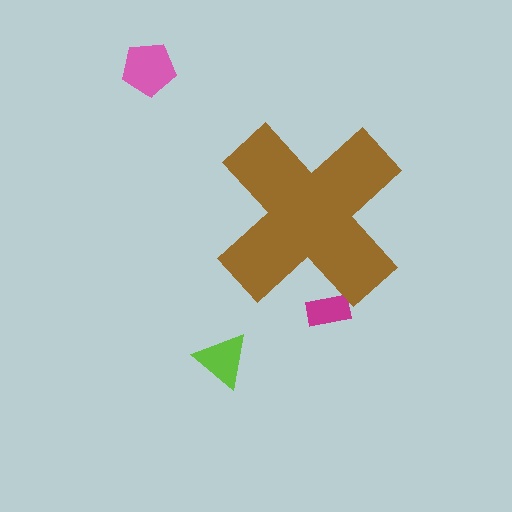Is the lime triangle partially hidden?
No, the lime triangle is fully visible.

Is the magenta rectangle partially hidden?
Yes, the magenta rectangle is partially hidden behind the brown cross.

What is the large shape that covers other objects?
A brown cross.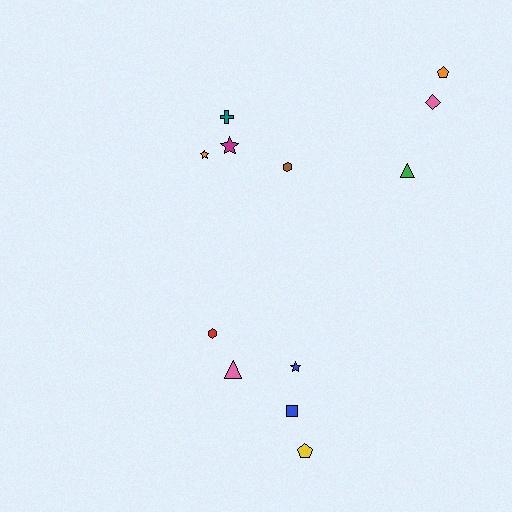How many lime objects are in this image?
There are no lime objects.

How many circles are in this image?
There are no circles.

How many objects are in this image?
There are 12 objects.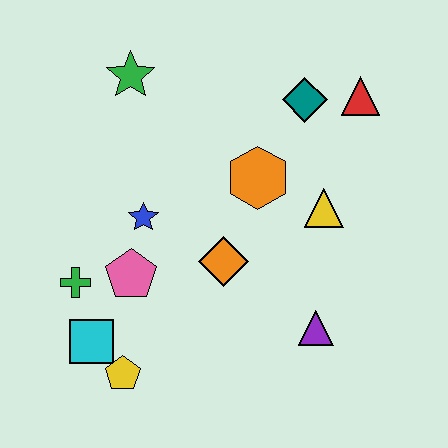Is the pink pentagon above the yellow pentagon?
Yes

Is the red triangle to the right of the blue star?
Yes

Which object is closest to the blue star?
The pink pentagon is closest to the blue star.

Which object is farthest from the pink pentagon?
The red triangle is farthest from the pink pentagon.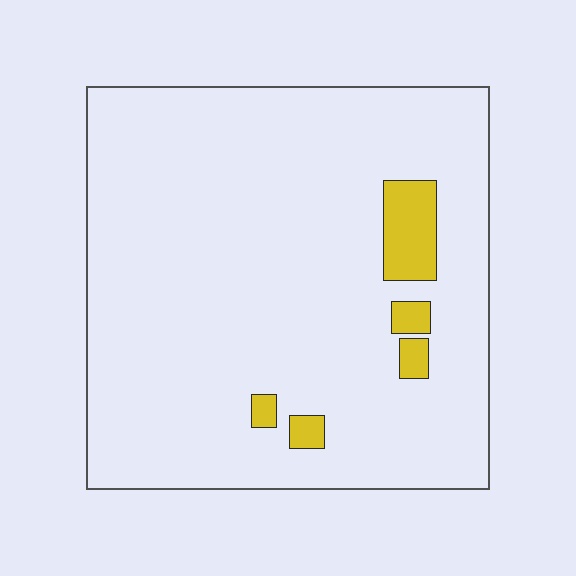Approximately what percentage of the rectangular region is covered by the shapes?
Approximately 5%.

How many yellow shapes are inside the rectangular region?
5.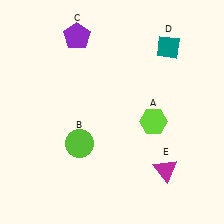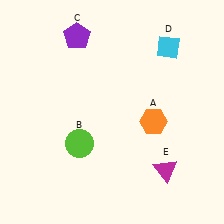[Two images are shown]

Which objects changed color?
A changed from lime to orange. D changed from teal to cyan.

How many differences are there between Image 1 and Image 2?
There are 2 differences between the two images.